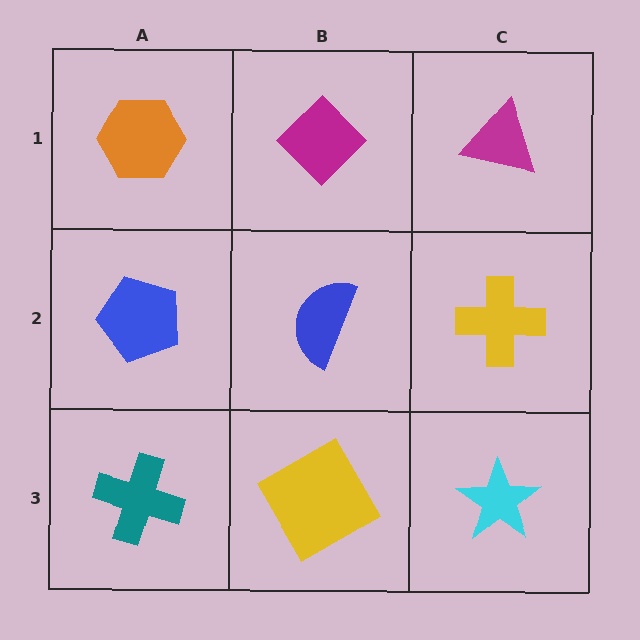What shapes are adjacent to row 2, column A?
An orange hexagon (row 1, column A), a teal cross (row 3, column A), a blue semicircle (row 2, column B).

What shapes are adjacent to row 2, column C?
A magenta triangle (row 1, column C), a cyan star (row 3, column C), a blue semicircle (row 2, column B).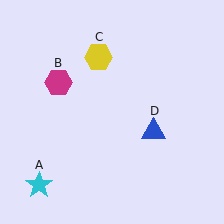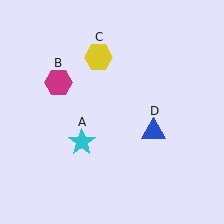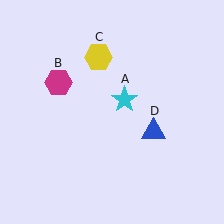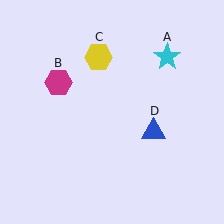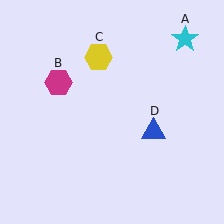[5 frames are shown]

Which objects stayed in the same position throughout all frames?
Magenta hexagon (object B) and yellow hexagon (object C) and blue triangle (object D) remained stationary.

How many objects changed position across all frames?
1 object changed position: cyan star (object A).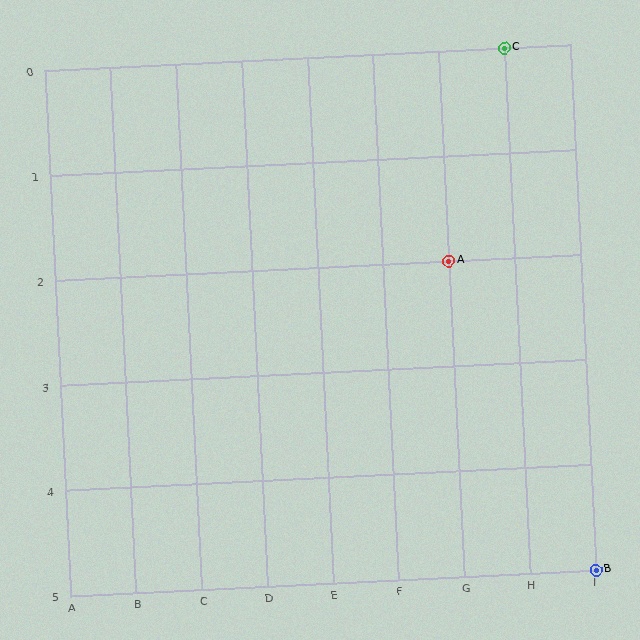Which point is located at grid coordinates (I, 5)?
Point B is at (I, 5).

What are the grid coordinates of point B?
Point B is at grid coordinates (I, 5).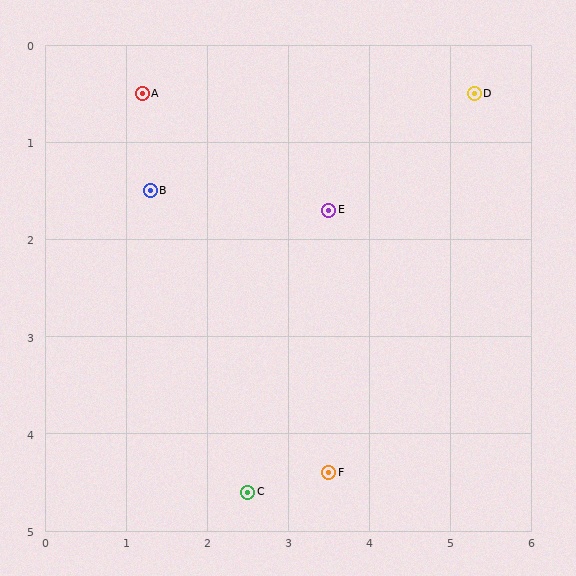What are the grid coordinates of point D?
Point D is at approximately (5.3, 0.5).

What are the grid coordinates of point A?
Point A is at approximately (1.2, 0.5).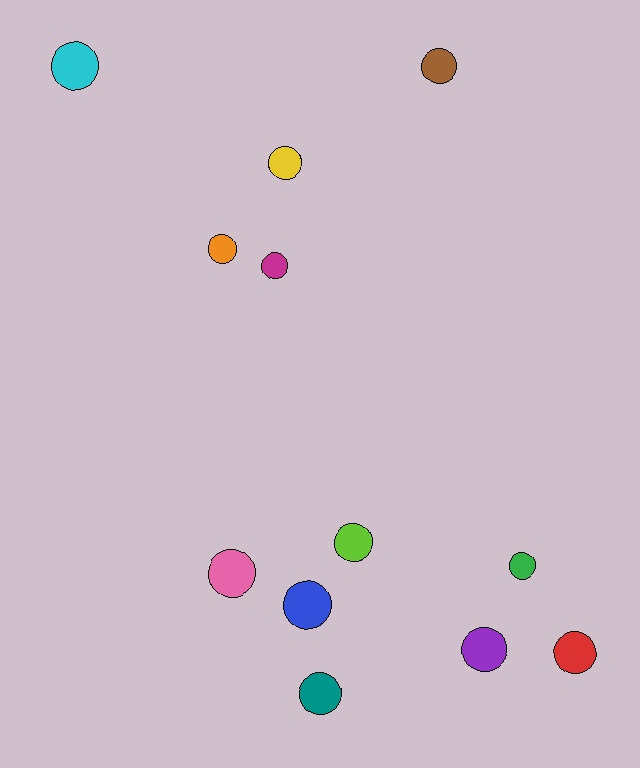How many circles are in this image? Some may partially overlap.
There are 12 circles.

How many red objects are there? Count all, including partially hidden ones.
There is 1 red object.